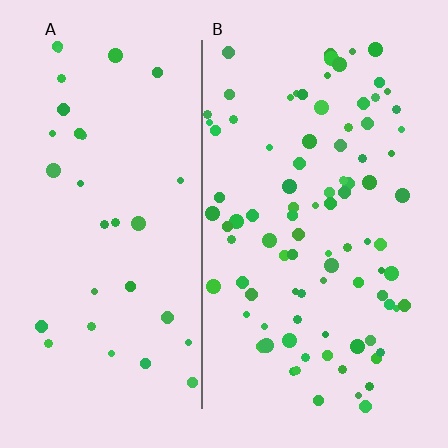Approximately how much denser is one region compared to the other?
Approximately 2.8× — region B over region A.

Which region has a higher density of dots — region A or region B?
B (the right).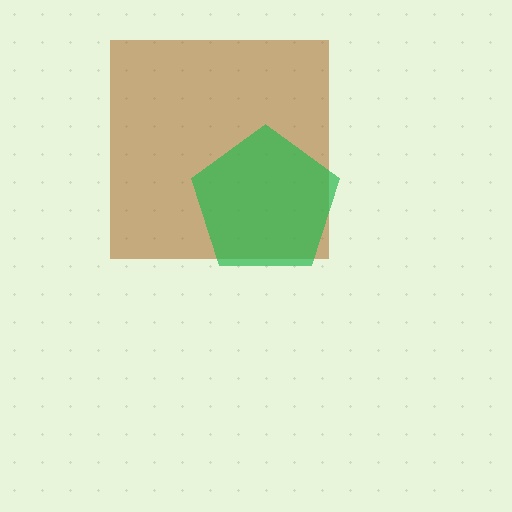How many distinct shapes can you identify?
There are 2 distinct shapes: a brown square, a green pentagon.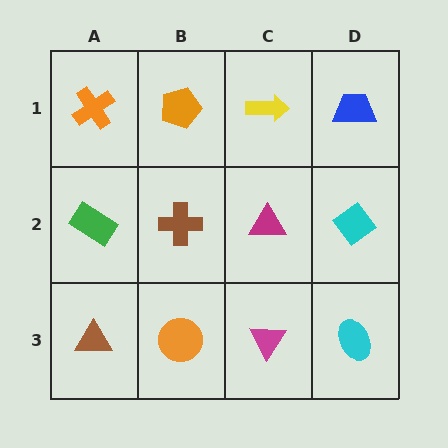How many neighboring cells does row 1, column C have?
3.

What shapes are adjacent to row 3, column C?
A magenta triangle (row 2, column C), an orange circle (row 3, column B), a cyan ellipse (row 3, column D).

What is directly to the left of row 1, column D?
A yellow arrow.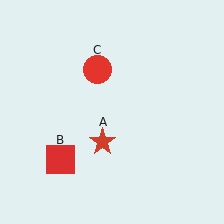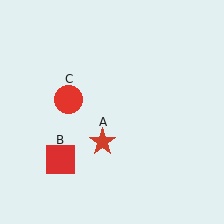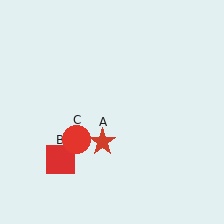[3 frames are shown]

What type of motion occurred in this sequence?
The red circle (object C) rotated counterclockwise around the center of the scene.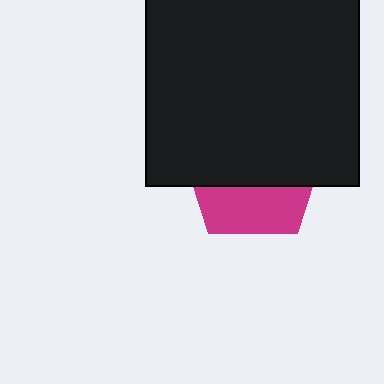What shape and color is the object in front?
The object in front is a black square.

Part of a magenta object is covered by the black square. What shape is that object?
It is a pentagon.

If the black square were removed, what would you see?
You would see the complete magenta pentagon.